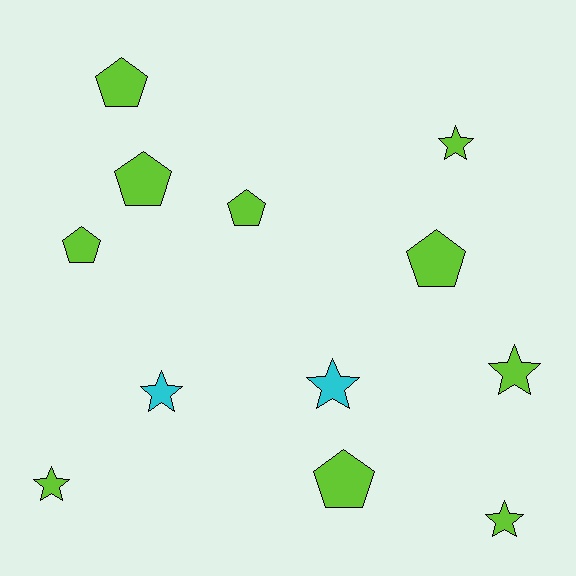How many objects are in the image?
There are 12 objects.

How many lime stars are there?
There are 4 lime stars.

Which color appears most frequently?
Lime, with 10 objects.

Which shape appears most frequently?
Pentagon, with 6 objects.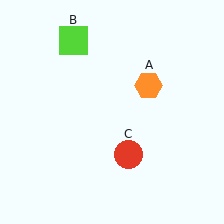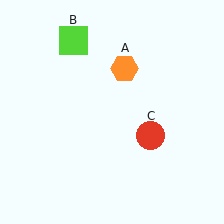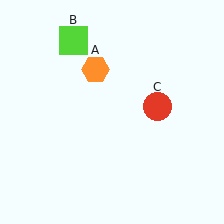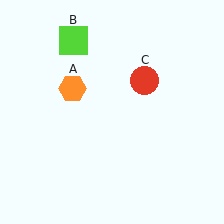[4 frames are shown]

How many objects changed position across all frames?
2 objects changed position: orange hexagon (object A), red circle (object C).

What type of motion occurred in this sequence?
The orange hexagon (object A), red circle (object C) rotated counterclockwise around the center of the scene.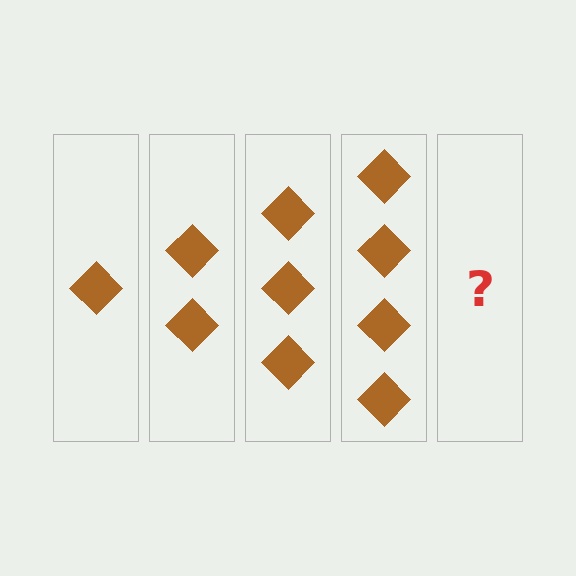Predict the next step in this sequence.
The next step is 5 diamonds.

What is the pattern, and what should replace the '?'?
The pattern is that each step adds one more diamond. The '?' should be 5 diamonds.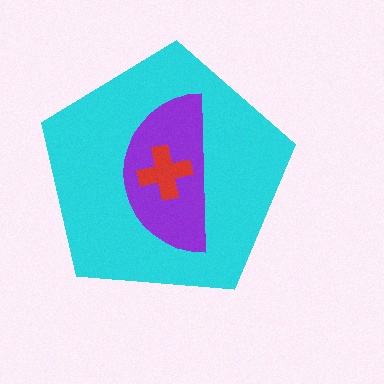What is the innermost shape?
The red cross.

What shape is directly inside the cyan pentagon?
The purple semicircle.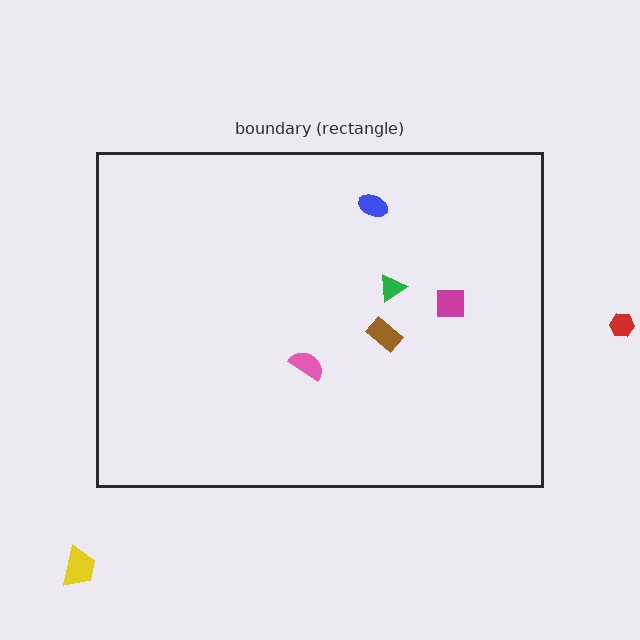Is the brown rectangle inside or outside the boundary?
Inside.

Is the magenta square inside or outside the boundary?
Inside.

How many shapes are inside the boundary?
5 inside, 2 outside.